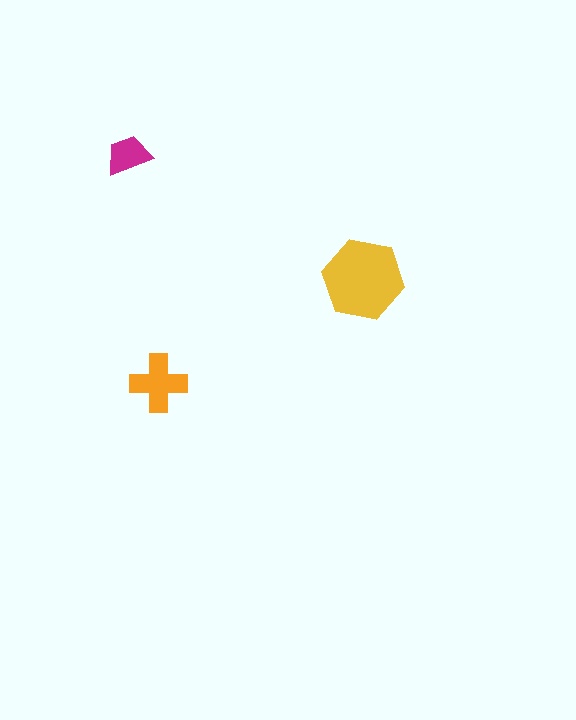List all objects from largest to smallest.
The yellow hexagon, the orange cross, the magenta trapezoid.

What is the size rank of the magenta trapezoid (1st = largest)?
3rd.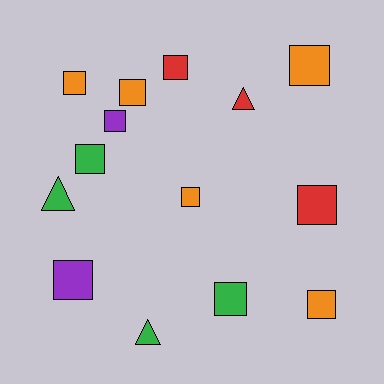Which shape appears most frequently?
Square, with 11 objects.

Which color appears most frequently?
Orange, with 5 objects.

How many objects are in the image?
There are 14 objects.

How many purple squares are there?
There are 2 purple squares.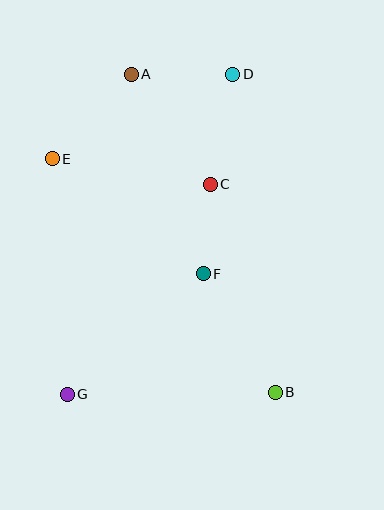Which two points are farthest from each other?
Points D and G are farthest from each other.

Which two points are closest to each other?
Points C and F are closest to each other.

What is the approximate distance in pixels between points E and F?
The distance between E and F is approximately 190 pixels.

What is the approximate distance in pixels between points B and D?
The distance between B and D is approximately 321 pixels.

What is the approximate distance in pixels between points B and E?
The distance between B and E is approximately 323 pixels.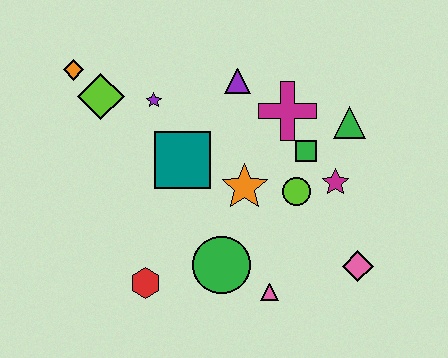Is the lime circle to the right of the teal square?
Yes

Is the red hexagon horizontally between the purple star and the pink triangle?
No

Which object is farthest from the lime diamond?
The pink diamond is farthest from the lime diamond.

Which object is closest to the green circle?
The pink triangle is closest to the green circle.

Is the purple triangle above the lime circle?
Yes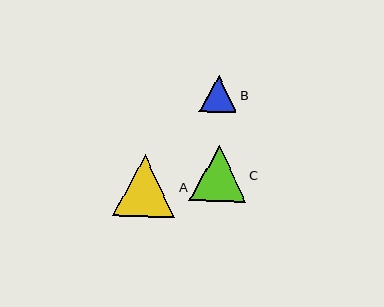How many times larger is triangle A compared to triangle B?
Triangle A is approximately 1.7 times the size of triangle B.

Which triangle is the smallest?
Triangle B is the smallest with a size of approximately 37 pixels.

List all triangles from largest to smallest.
From largest to smallest: A, C, B.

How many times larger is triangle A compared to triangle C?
Triangle A is approximately 1.1 times the size of triangle C.